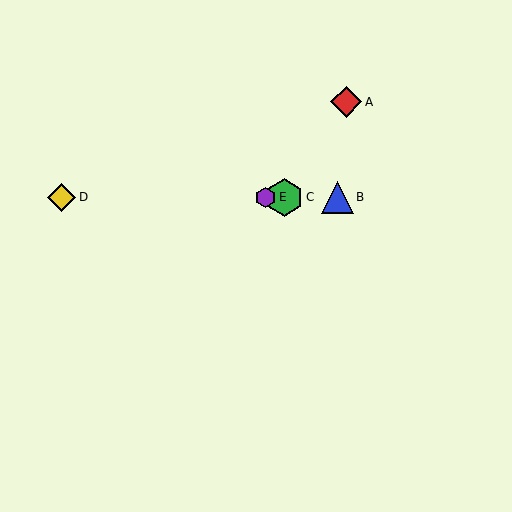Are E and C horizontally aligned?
Yes, both are at y≈197.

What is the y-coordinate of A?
Object A is at y≈102.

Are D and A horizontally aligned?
No, D is at y≈197 and A is at y≈102.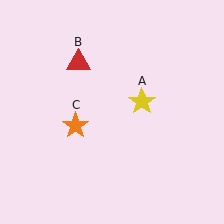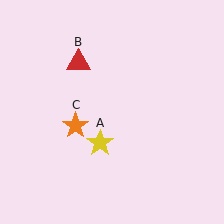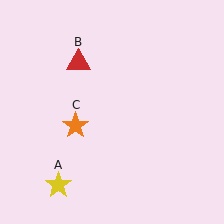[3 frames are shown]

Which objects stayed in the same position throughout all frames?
Red triangle (object B) and orange star (object C) remained stationary.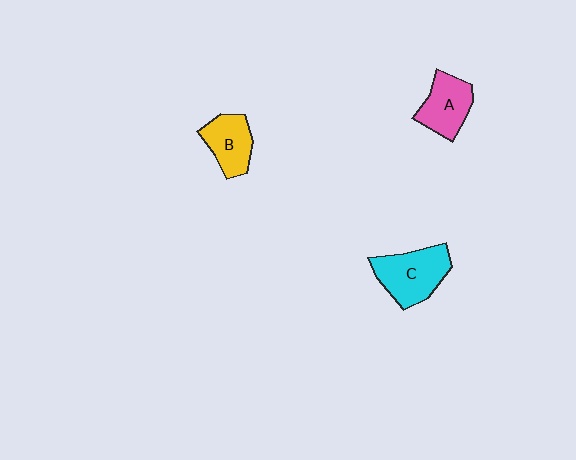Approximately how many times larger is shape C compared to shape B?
Approximately 1.4 times.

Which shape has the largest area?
Shape C (cyan).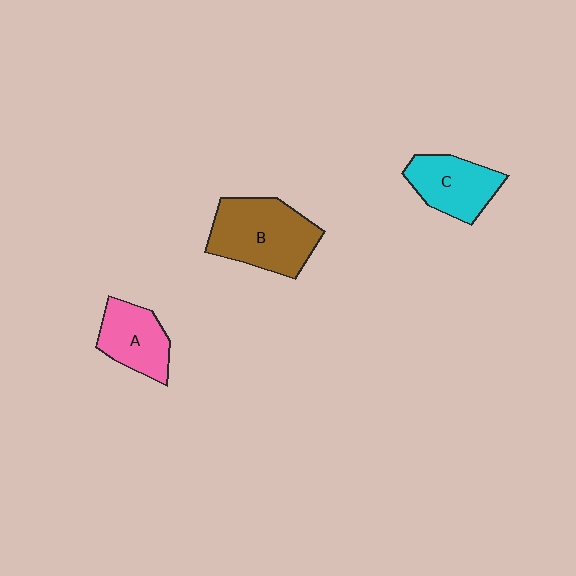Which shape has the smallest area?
Shape A (pink).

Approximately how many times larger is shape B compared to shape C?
Approximately 1.4 times.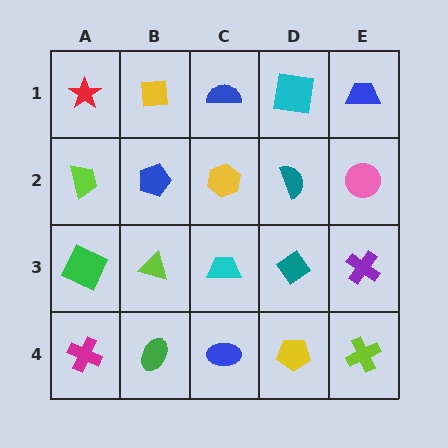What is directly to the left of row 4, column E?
A yellow pentagon.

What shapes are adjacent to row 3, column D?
A teal semicircle (row 2, column D), a yellow pentagon (row 4, column D), a cyan trapezoid (row 3, column C), a purple cross (row 3, column E).